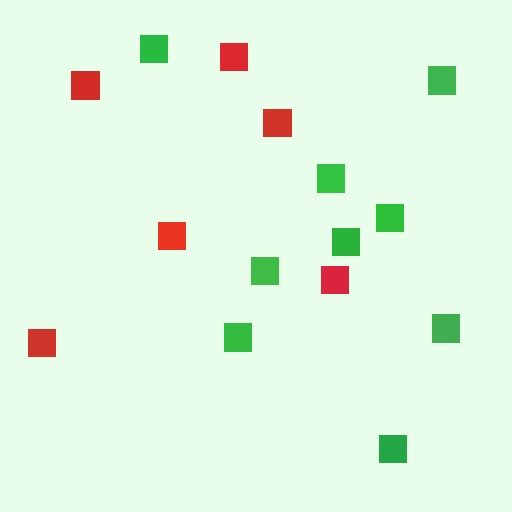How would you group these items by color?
There are 2 groups: one group of green squares (9) and one group of red squares (6).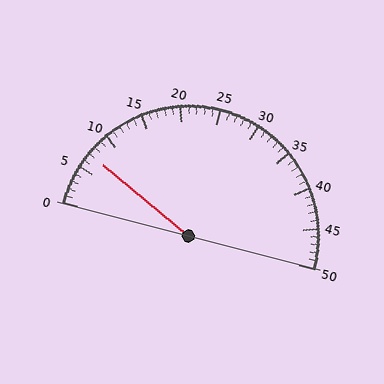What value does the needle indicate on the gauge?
The needle indicates approximately 7.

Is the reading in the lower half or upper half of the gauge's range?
The reading is in the lower half of the range (0 to 50).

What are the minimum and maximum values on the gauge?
The gauge ranges from 0 to 50.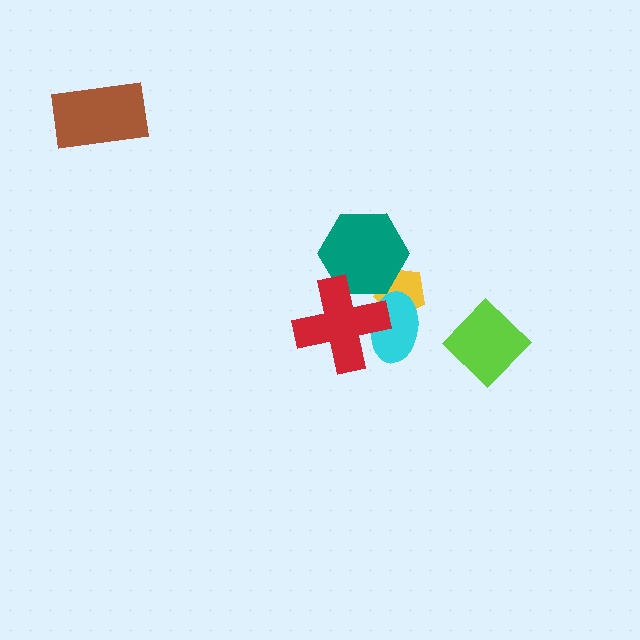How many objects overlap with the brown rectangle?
0 objects overlap with the brown rectangle.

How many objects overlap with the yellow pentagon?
3 objects overlap with the yellow pentagon.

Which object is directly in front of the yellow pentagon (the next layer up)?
The teal hexagon is directly in front of the yellow pentagon.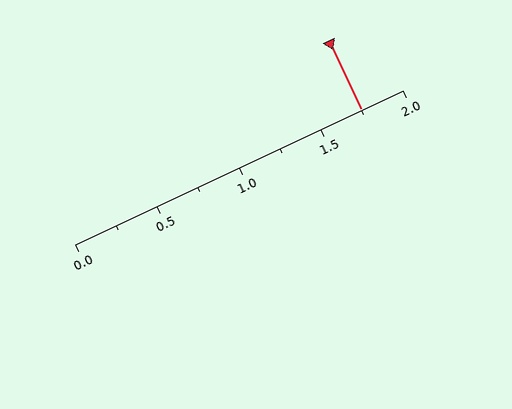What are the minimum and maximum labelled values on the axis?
The axis runs from 0.0 to 2.0.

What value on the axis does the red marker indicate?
The marker indicates approximately 1.75.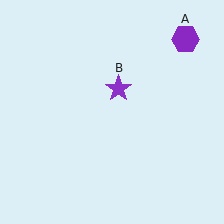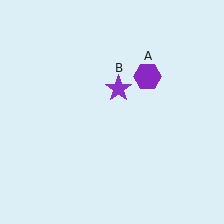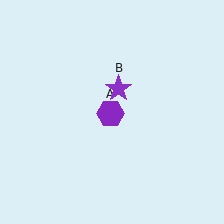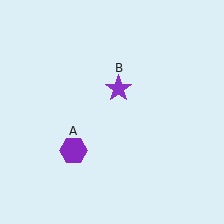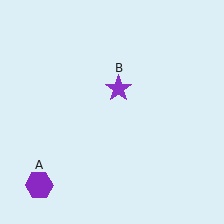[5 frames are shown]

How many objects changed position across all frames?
1 object changed position: purple hexagon (object A).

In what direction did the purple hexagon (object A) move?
The purple hexagon (object A) moved down and to the left.